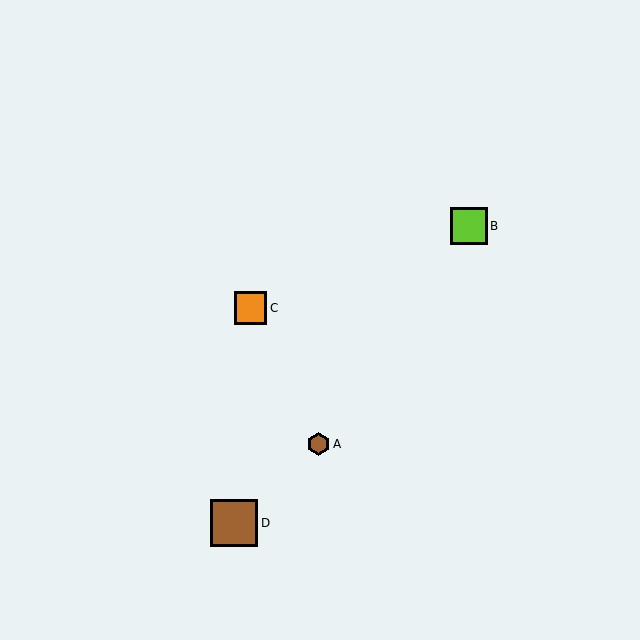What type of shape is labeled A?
Shape A is a brown hexagon.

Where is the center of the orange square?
The center of the orange square is at (250, 308).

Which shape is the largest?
The brown square (labeled D) is the largest.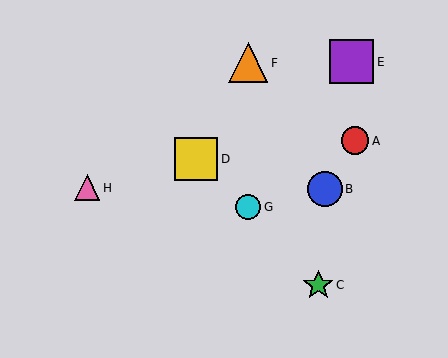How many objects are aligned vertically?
2 objects (F, G) are aligned vertically.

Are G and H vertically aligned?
No, G is at x≈248 and H is at x≈87.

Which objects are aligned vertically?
Objects F, G are aligned vertically.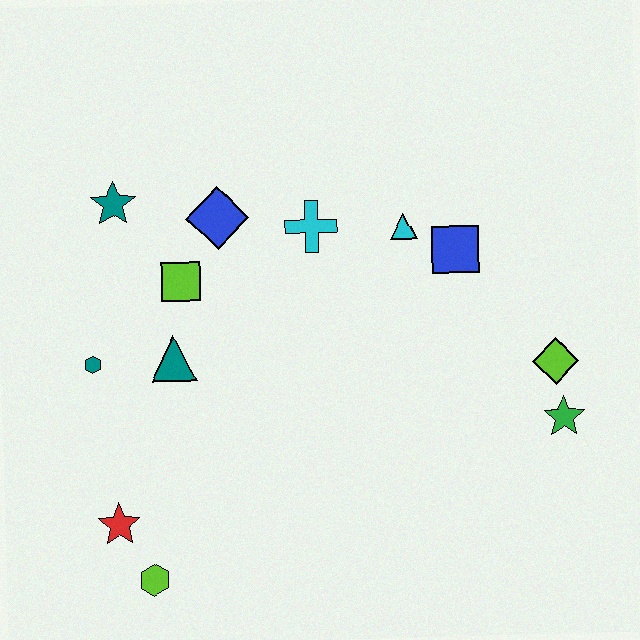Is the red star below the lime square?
Yes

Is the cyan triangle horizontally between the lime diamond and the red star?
Yes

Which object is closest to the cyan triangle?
The blue square is closest to the cyan triangle.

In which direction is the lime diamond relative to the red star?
The lime diamond is to the right of the red star.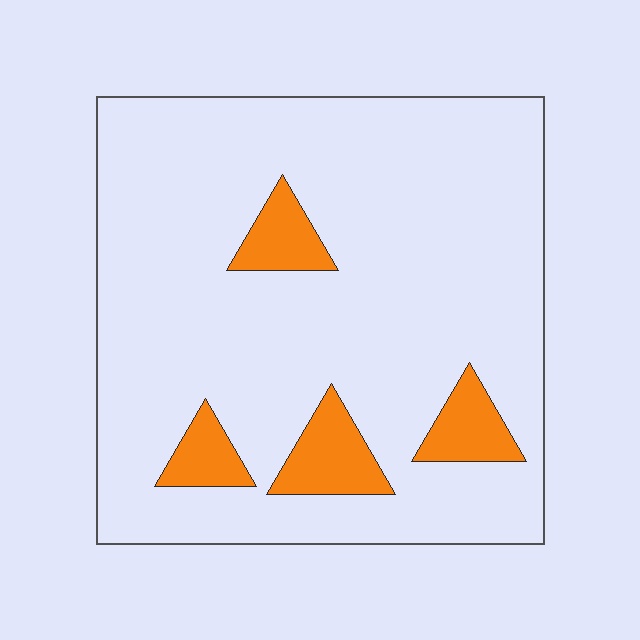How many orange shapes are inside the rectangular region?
4.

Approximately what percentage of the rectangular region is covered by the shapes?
Approximately 10%.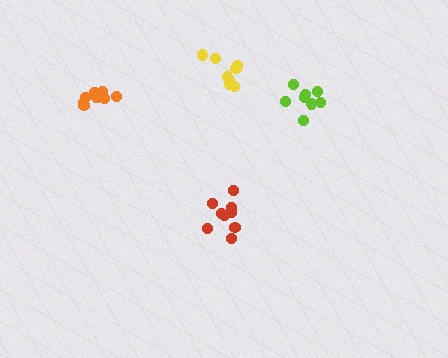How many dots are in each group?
Group 1: 8 dots, Group 2: 8 dots, Group 3: 11 dots, Group 4: 9 dots (36 total).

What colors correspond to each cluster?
The clusters are colored: yellow, lime, orange, red.